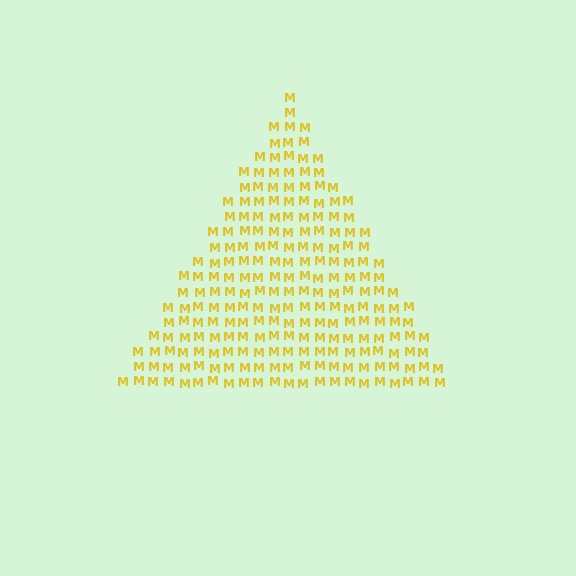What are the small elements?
The small elements are letter M's.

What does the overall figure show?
The overall figure shows a triangle.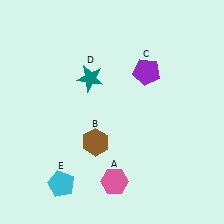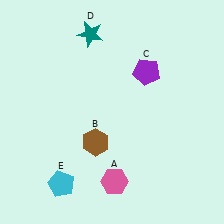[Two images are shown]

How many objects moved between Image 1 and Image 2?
1 object moved between the two images.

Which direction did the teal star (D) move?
The teal star (D) moved up.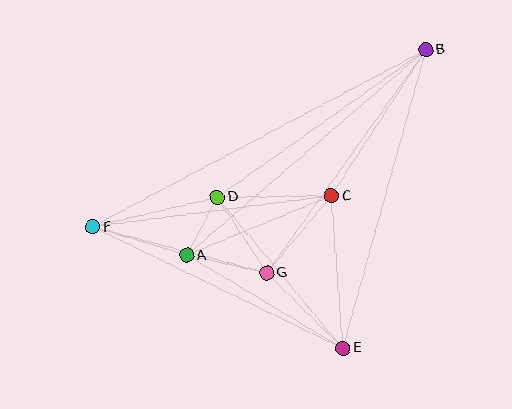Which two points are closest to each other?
Points A and D are closest to each other.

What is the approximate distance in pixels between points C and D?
The distance between C and D is approximately 114 pixels.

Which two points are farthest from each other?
Points B and F are farthest from each other.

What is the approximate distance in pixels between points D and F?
The distance between D and F is approximately 128 pixels.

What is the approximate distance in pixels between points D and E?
The distance between D and E is approximately 196 pixels.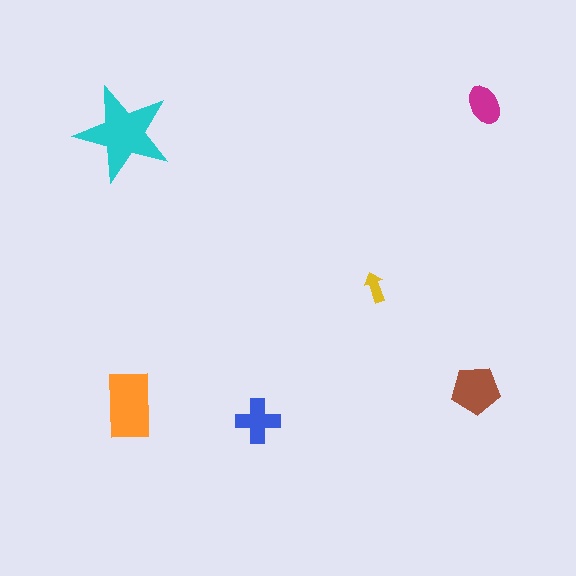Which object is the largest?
The cyan star.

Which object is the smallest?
The yellow arrow.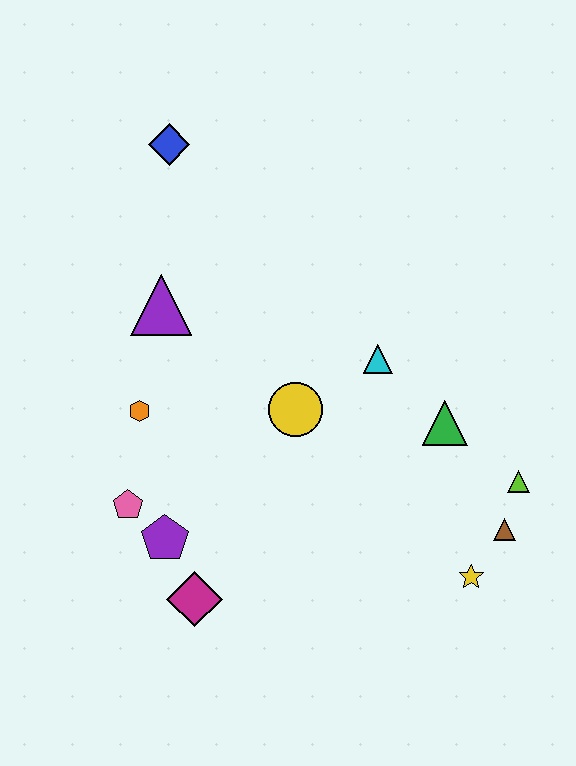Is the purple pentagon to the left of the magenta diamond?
Yes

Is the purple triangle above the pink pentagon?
Yes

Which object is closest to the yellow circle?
The cyan triangle is closest to the yellow circle.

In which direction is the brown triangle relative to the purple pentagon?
The brown triangle is to the right of the purple pentagon.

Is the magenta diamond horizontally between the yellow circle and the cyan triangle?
No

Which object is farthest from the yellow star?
The blue diamond is farthest from the yellow star.